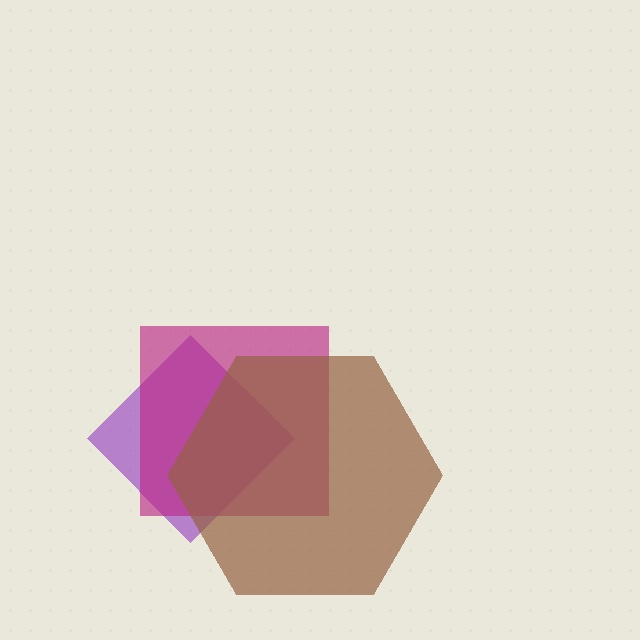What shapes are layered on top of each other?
The layered shapes are: a purple diamond, a magenta square, a brown hexagon.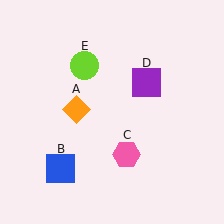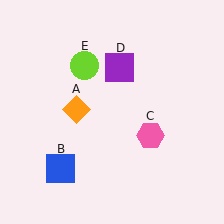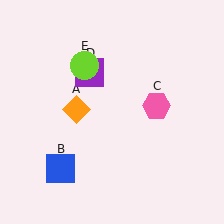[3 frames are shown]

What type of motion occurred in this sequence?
The pink hexagon (object C), purple square (object D) rotated counterclockwise around the center of the scene.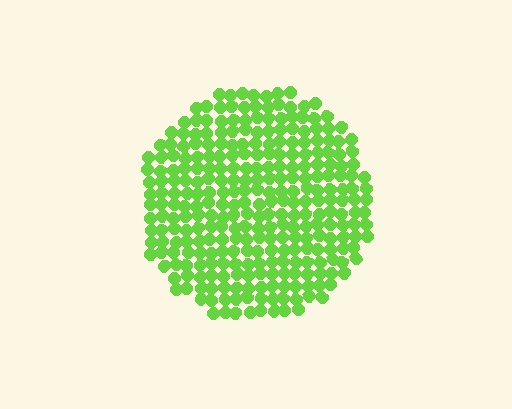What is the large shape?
The large shape is a circle.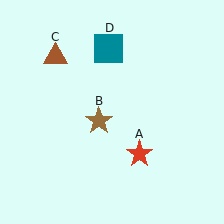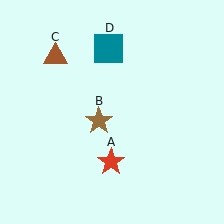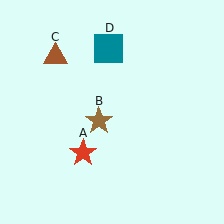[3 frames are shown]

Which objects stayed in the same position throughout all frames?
Brown star (object B) and brown triangle (object C) and teal square (object D) remained stationary.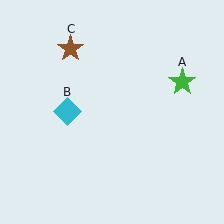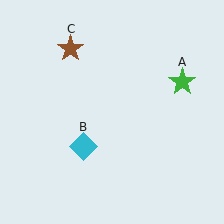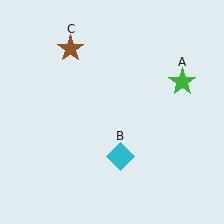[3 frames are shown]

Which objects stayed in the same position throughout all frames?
Green star (object A) and brown star (object C) remained stationary.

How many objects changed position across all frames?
1 object changed position: cyan diamond (object B).